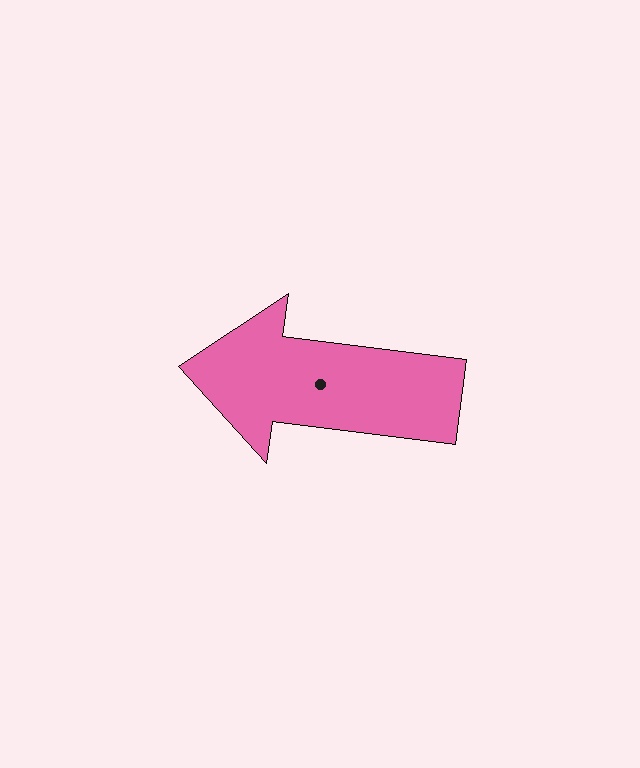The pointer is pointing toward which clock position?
Roughly 9 o'clock.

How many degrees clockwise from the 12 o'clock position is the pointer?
Approximately 277 degrees.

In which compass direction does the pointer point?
West.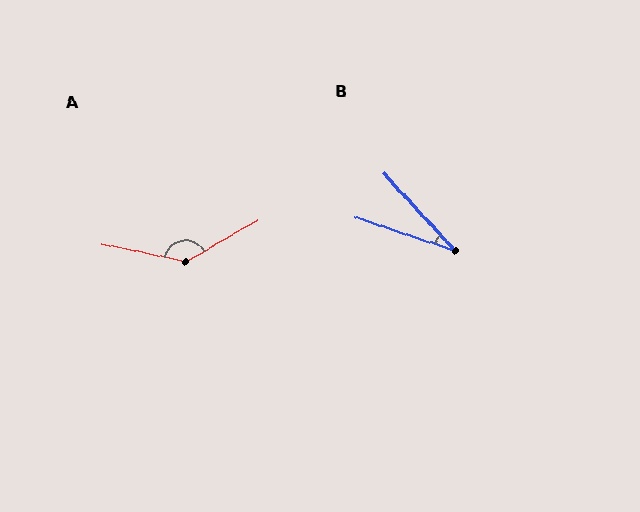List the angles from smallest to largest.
B (29°), A (138°).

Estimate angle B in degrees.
Approximately 29 degrees.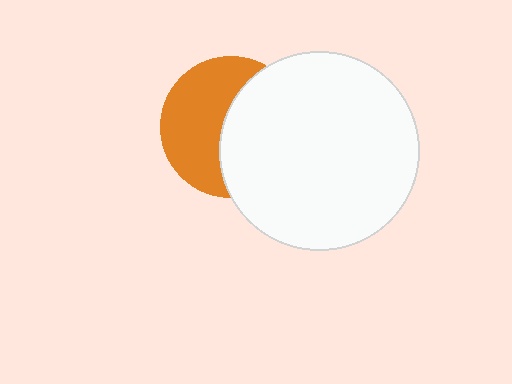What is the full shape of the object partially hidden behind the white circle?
The partially hidden object is an orange circle.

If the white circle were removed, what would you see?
You would see the complete orange circle.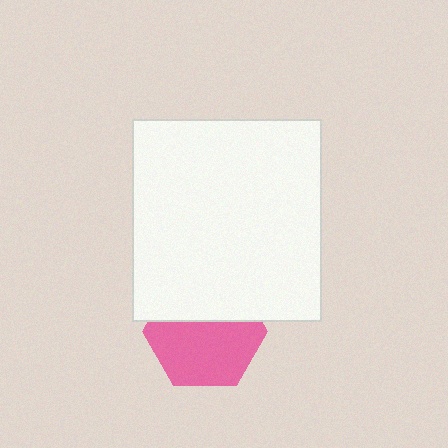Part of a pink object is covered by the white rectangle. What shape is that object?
It is a hexagon.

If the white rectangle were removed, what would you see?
You would see the complete pink hexagon.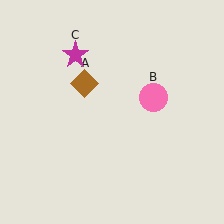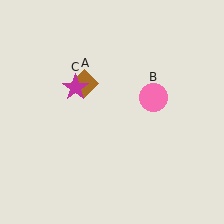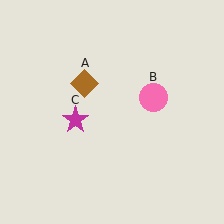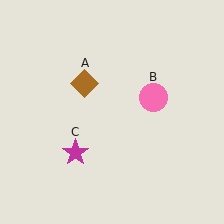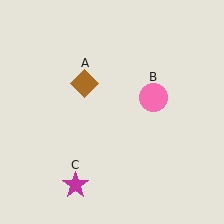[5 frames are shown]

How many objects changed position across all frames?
1 object changed position: magenta star (object C).